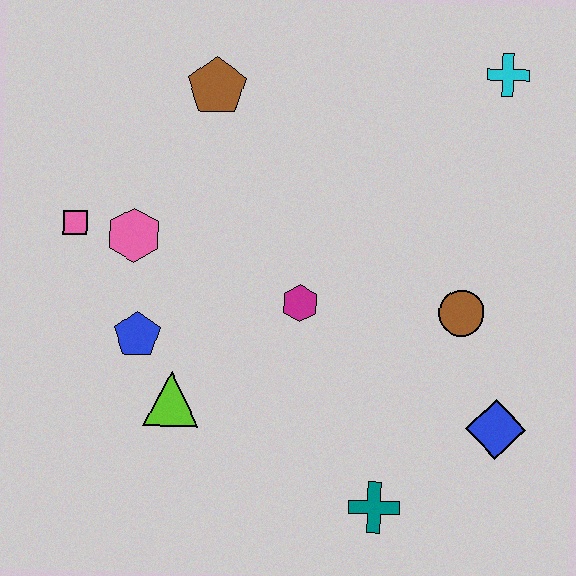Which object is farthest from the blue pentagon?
The cyan cross is farthest from the blue pentagon.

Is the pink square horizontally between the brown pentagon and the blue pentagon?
No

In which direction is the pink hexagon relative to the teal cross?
The pink hexagon is above the teal cross.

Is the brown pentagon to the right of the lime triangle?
Yes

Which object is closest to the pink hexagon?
The pink square is closest to the pink hexagon.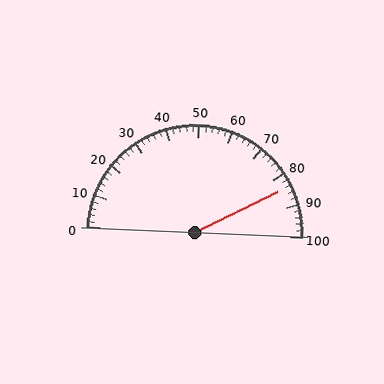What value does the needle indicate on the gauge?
The needle indicates approximately 84.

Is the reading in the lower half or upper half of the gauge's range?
The reading is in the upper half of the range (0 to 100).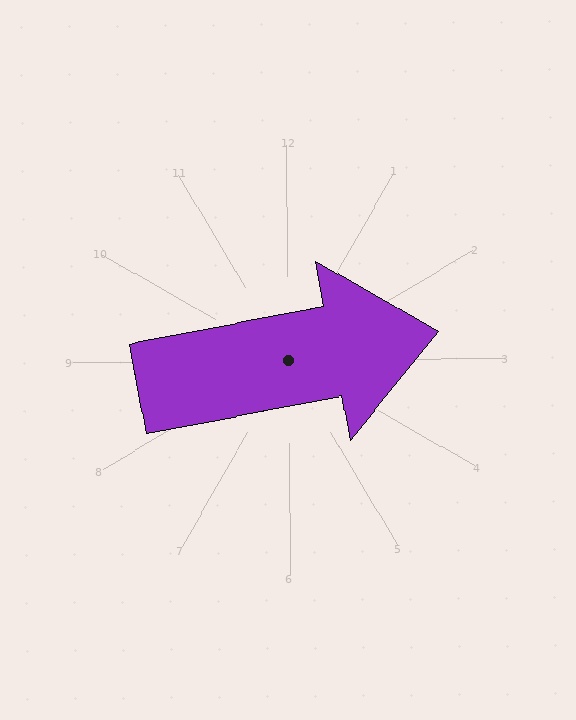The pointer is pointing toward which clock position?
Roughly 3 o'clock.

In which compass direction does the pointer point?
East.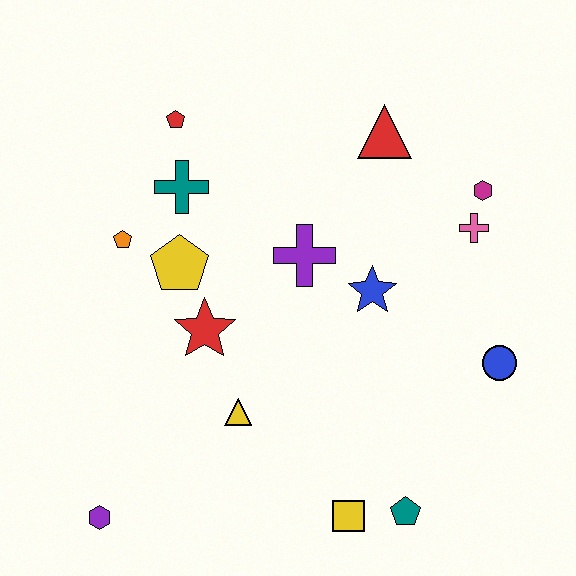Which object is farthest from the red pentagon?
The teal pentagon is farthest from the red pentagon.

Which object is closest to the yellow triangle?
The red star is closest to the yellow triangle.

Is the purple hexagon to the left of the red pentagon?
Yes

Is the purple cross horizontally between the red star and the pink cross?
Yes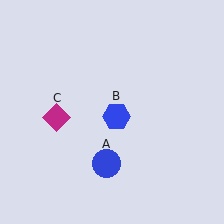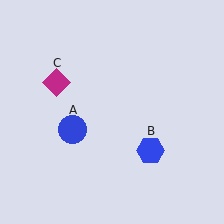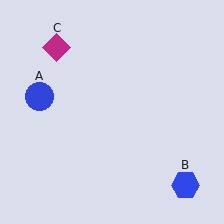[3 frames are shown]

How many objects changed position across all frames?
3 objects changed position: blue circle (object A), blue hexagon (object B), magenta diamond (object C).